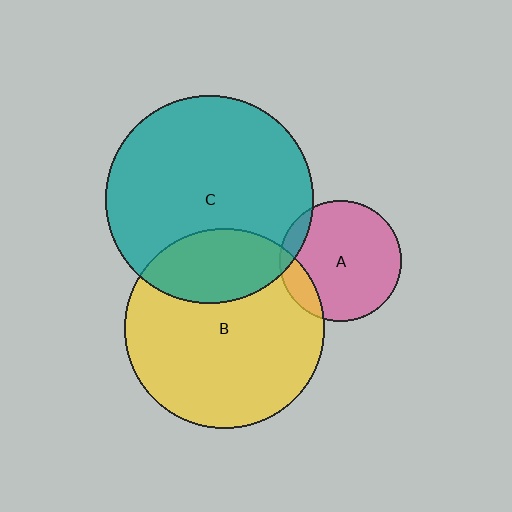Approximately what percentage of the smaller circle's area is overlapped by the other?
Approximately 15%.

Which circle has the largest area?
Circle C (teal).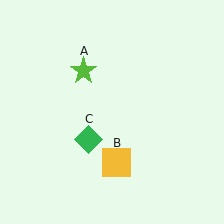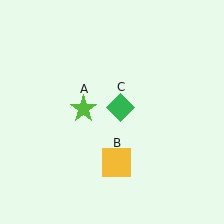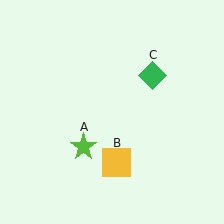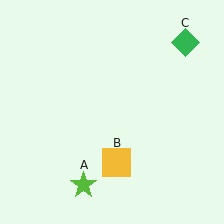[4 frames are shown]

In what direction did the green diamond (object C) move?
The green diamond (object C) moved up and to the right.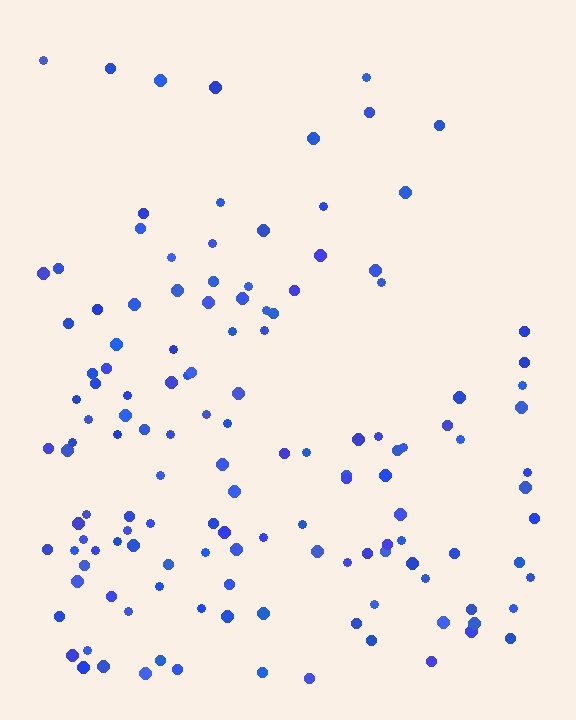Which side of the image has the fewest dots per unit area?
The top.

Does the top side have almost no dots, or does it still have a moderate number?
Still a moderate number, just noticeably fewer than the bottom.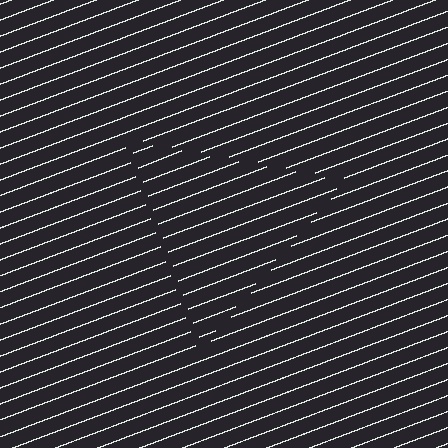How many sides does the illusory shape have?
3 sides — the line-ends trace a triangle.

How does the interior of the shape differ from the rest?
The interior of the shape contains the same grating, shifted by half a period — the contour is defined by the phase discontinuity where line-ends from the inner and outer gratings abut.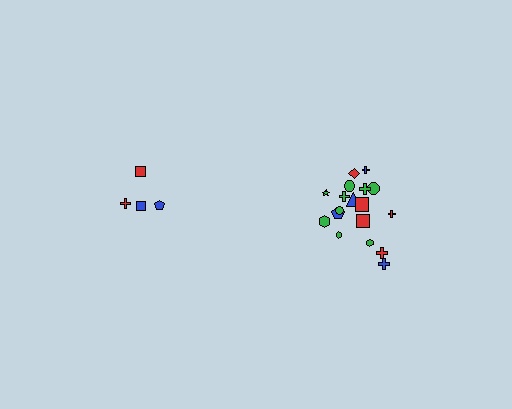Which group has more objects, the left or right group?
The right group.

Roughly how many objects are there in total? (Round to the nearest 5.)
Roughly 20 objects in total.